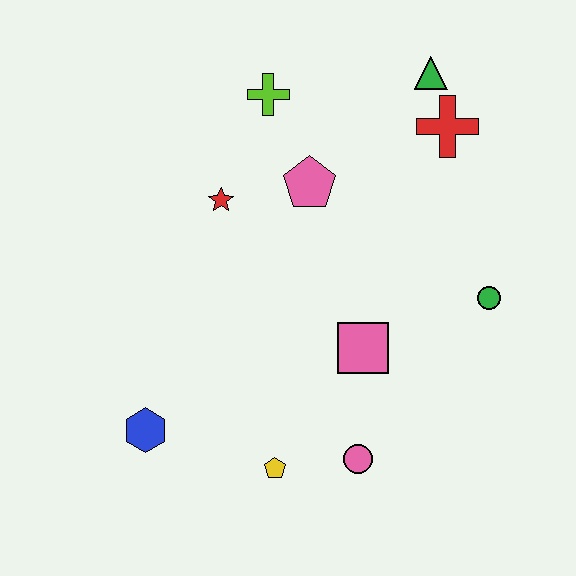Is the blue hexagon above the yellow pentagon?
Yes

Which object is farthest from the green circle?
The blue hexagon is farthest from the green circle.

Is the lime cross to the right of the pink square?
No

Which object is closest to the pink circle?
The yellow pentagon is closest to the pink circle.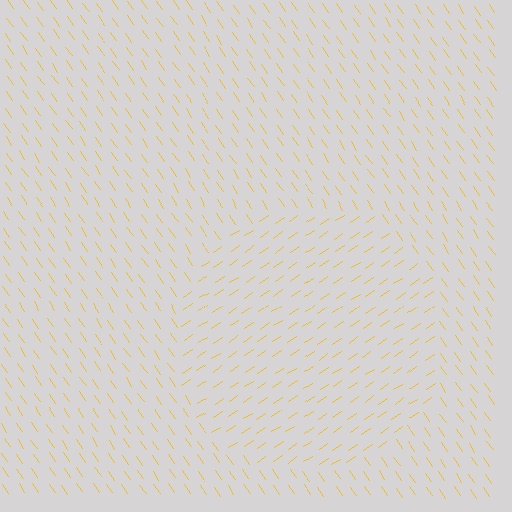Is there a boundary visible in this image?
Yes, there is a texture boundary formed by a change in line orientation.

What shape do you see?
I see a circle.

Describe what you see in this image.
The image is filled with small yellow line segments. A circle region in the image has lines oriented differently from the surrounding lines, creating a visible texture boundary.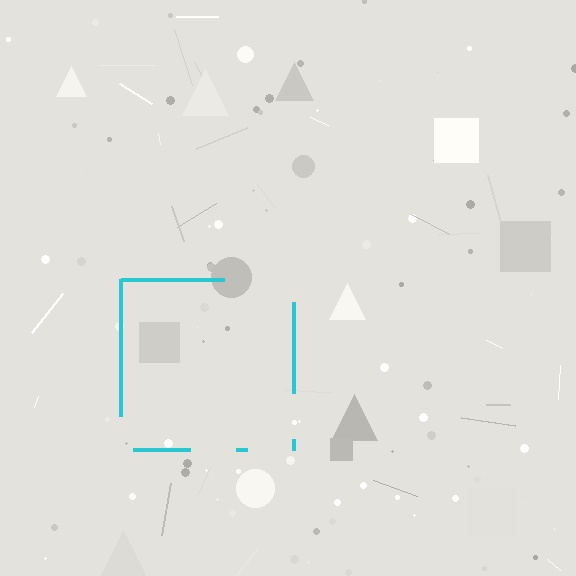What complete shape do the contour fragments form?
The contour fragments form a square.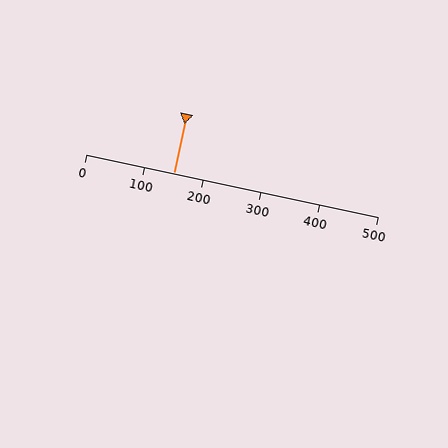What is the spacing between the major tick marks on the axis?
The major ticks are spaced 100 apart.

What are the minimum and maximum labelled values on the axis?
The axis runs from 0 to 500.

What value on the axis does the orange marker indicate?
The marker indicates approximately 150.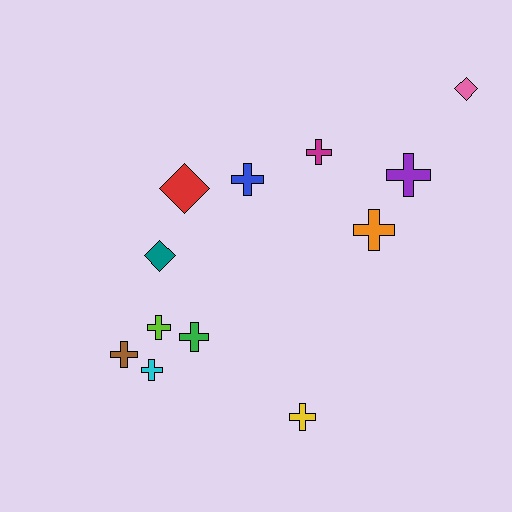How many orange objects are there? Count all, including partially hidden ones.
There is 1 orange object.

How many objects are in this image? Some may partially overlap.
There are 12 objects.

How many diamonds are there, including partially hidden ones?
There are 3 diamonds.